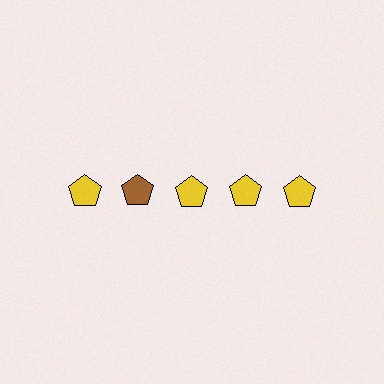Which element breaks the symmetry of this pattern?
The brown pentagon in the top row, second from left column breaks the symmetry. All other shapes are yellow pentagons.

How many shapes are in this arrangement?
There are 5 shapes arranged in a grid pattern.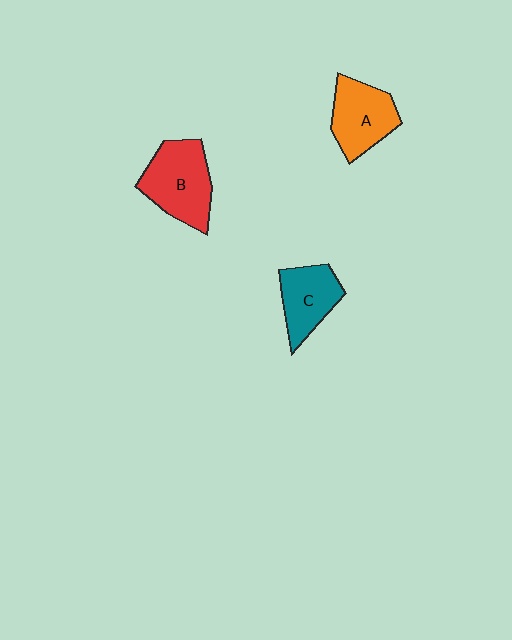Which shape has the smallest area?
Shape C (teal).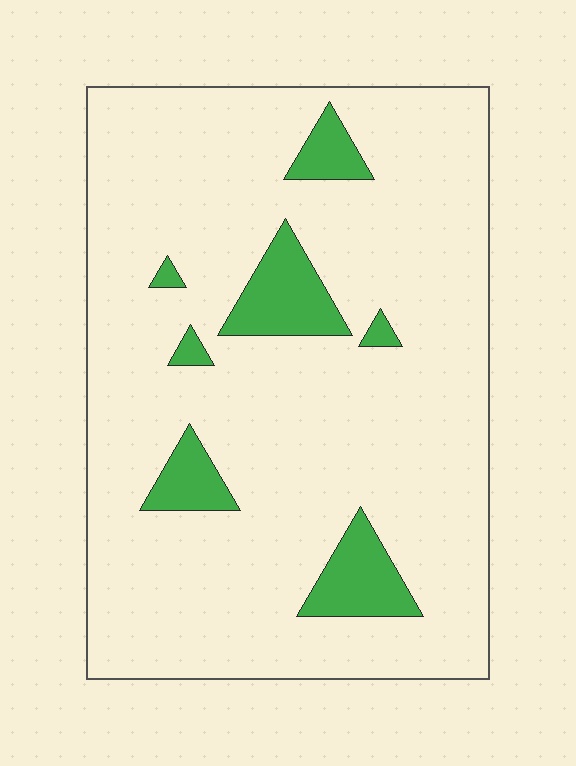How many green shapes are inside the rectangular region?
7.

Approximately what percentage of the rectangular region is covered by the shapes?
Approximately 10%.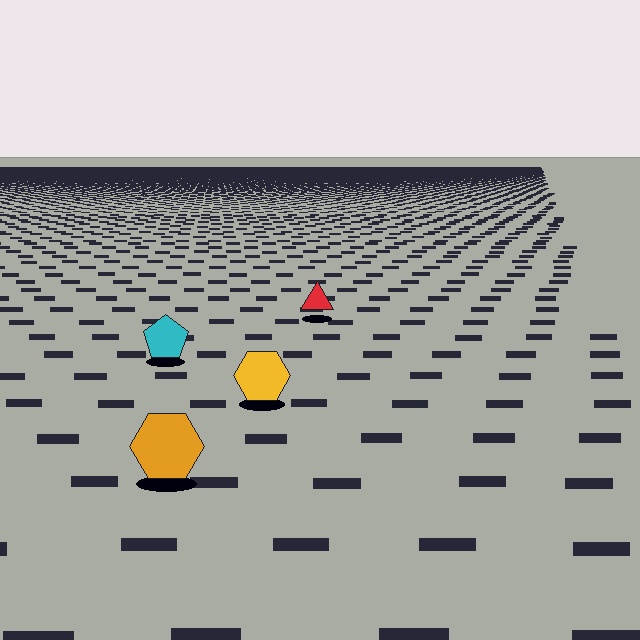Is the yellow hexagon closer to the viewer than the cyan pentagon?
Yes. The yellow hexagon is closer — you can tell from the texture gradient: the ground texture is coarser near it.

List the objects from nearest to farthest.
From nearest to farthest: the orange hexagon, the yellow hexagon, the cyan pentagon, the red triangle.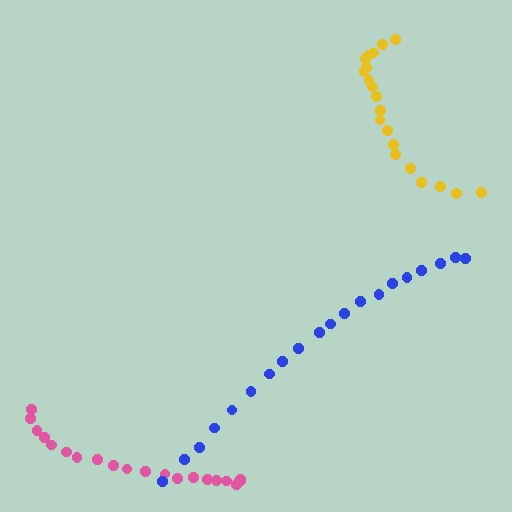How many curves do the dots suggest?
There are 3 distinct paths.